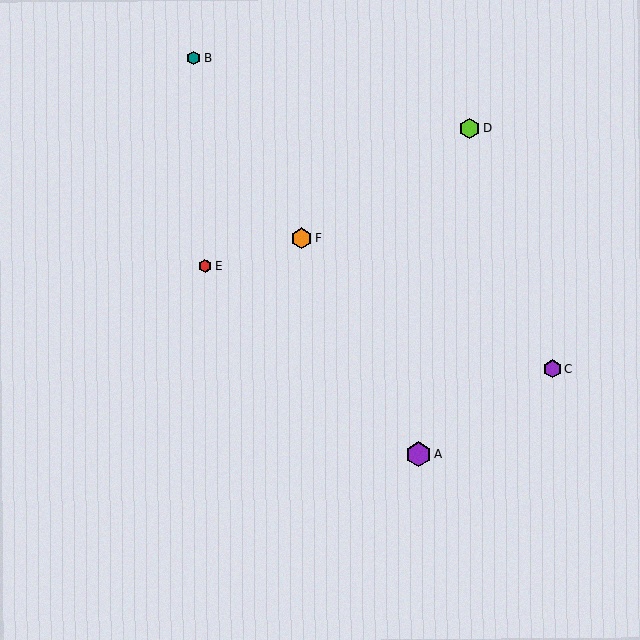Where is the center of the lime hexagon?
The center of the lime hexagon is at (470, 128).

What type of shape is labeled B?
Shape B is a teal hexagon.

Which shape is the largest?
The purple hexagon (labeled A) is the largest.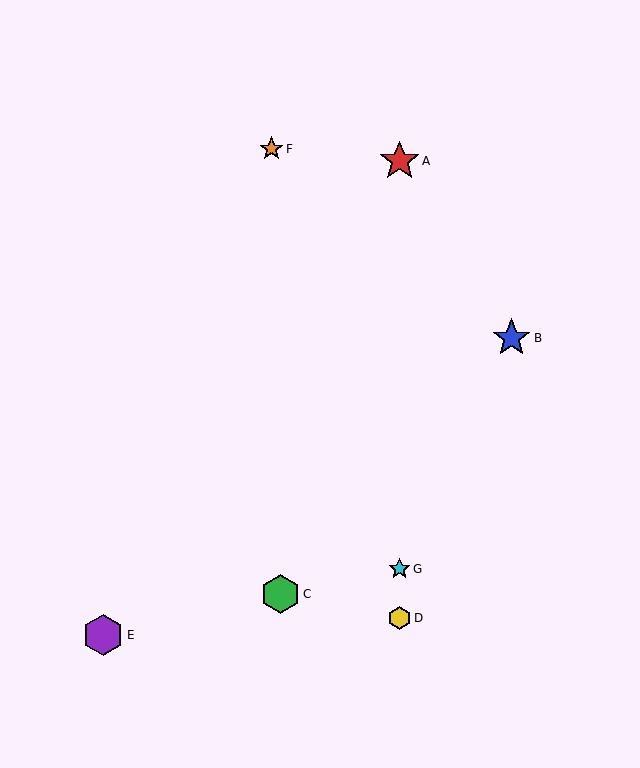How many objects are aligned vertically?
3 objects (A, D, G) are aligned vertically.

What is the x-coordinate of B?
Object B is at x≈512.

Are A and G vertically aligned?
Yes, both are at x≈400.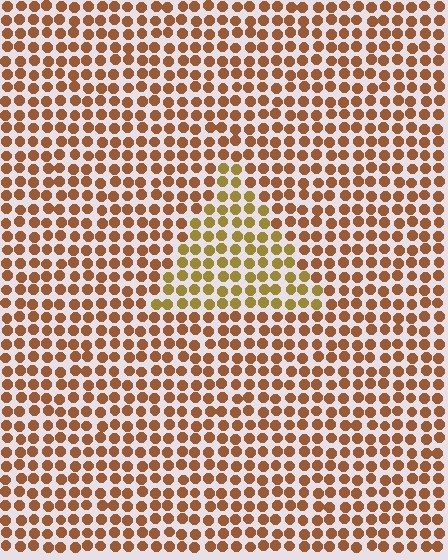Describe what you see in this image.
The image is filled with small brown elements in a uniform arrangement. A triangle-shaped region is visible where the elements are tinted to a slightly different hue, forming a subtle color boundary.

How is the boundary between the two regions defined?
The boundary is defined purely by a slight shift in hue (about 29 degrees). Spacing, size, and orientation are identical on both sides.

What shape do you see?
I see a triangle.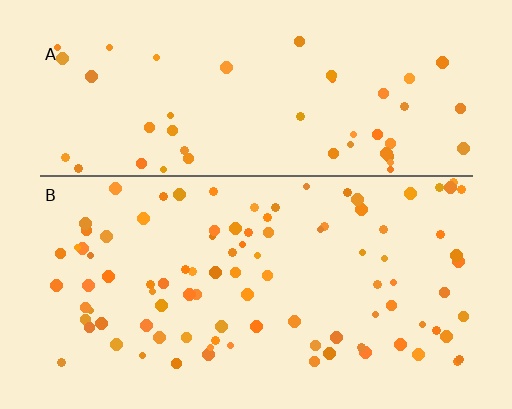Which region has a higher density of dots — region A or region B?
B (the bottom).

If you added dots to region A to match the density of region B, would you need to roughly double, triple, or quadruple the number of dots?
Approximately double.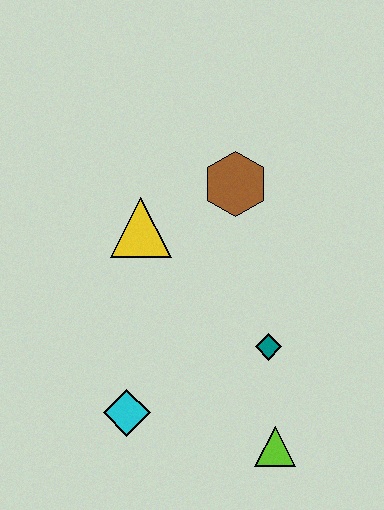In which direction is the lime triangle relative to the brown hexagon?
The lime triangle is below the brown hexagon.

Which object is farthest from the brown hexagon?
The lime triangle is farthest from the brown hexagon.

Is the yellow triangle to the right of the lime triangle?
No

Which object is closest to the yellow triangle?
The brown hexagon is closest to the yellow triangle.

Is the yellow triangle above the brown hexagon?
No